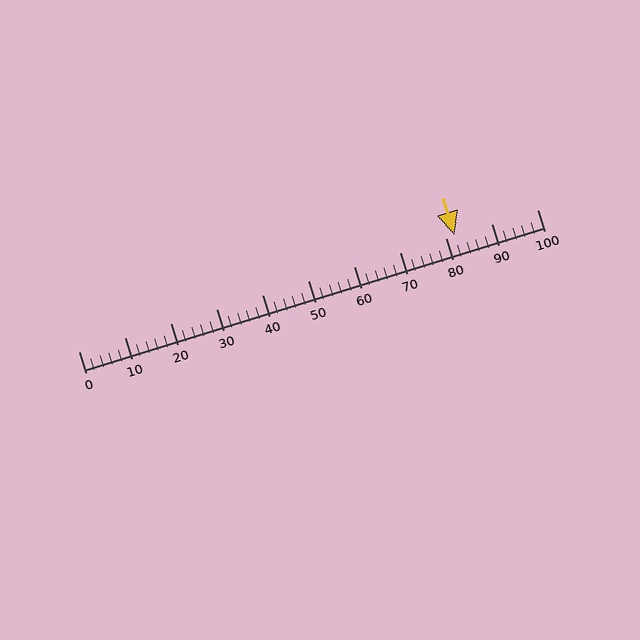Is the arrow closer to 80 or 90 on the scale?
The arrow is closer to 80.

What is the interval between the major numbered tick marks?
The major tick marks are spaced 10 units apart.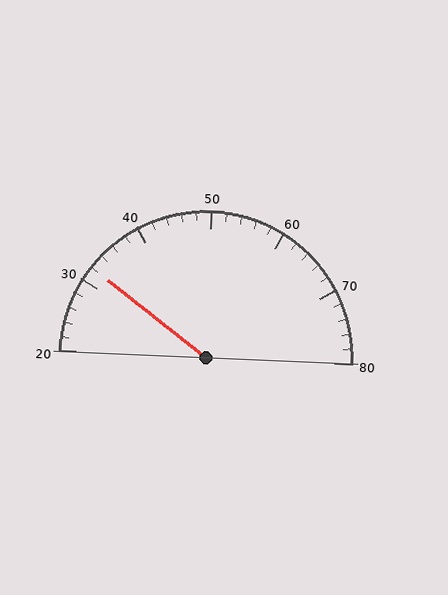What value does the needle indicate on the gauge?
The needle indicates approximately 32.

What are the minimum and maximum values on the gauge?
The gauge ranges from 20 to 80.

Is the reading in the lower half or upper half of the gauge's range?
The reading is in the lower half of the range (20 to 80).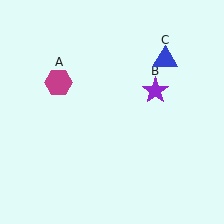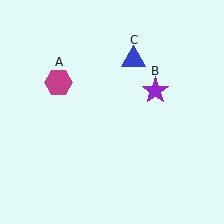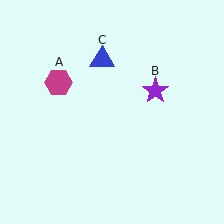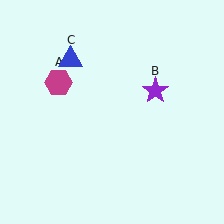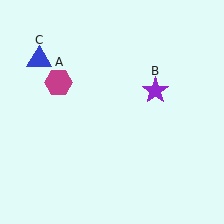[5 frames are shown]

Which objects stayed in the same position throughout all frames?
Magenta hexagon (object A) and purple star (object B) remained stationary.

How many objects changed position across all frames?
1 object changed position: blue triangle (object C).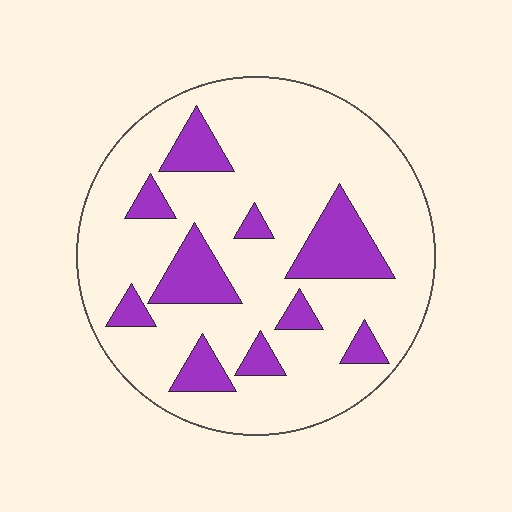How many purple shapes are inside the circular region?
10.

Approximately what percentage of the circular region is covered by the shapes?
Approximately 20%.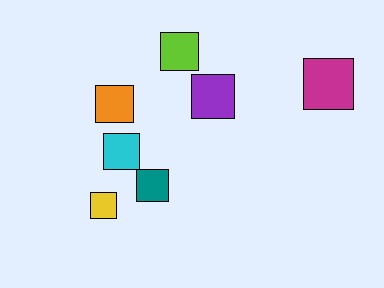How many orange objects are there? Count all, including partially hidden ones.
There is 1 orange object.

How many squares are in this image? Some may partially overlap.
There are 7 squares.